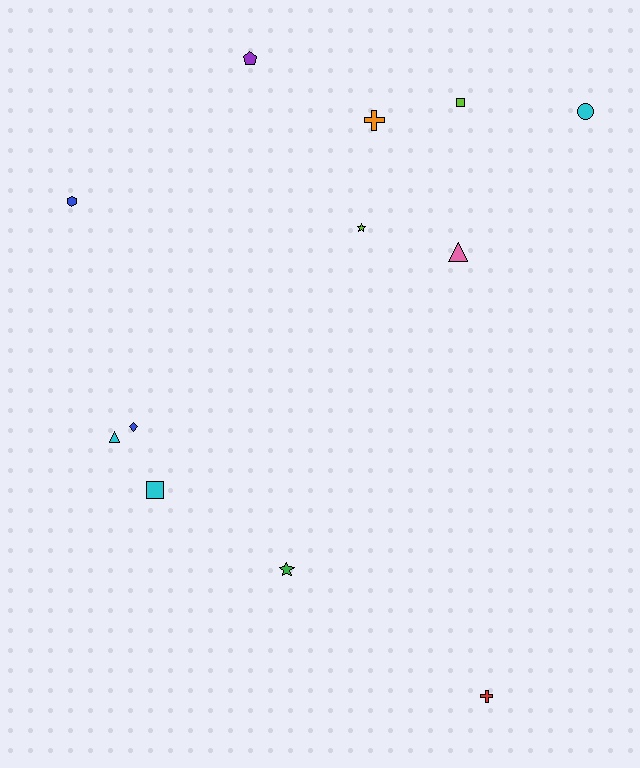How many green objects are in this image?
There is 1 green object.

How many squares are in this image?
There are 2 squares.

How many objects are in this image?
There are 12 objects.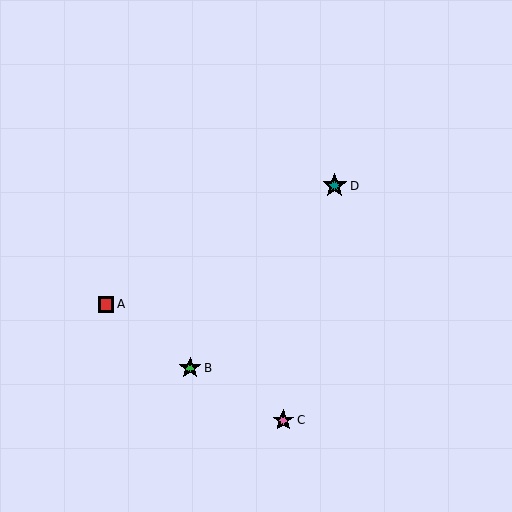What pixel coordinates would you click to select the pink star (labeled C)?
Click at (283, 420) to select the pink star C.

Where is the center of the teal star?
The center of the teal star is at (335, 186).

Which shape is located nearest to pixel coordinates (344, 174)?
The teal star (labeled D) at (335, 186) is nearest to that location.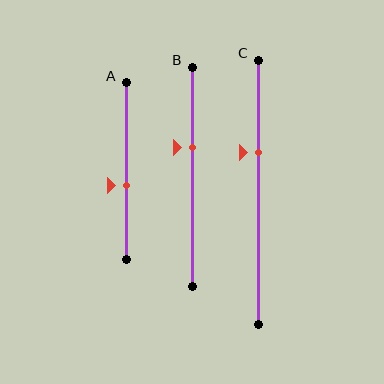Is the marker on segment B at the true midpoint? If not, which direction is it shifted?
No, the marker on segment B is shifted upward by about 14% of the segment length.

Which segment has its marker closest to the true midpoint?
Segment A has its marker closest to the true midpoint.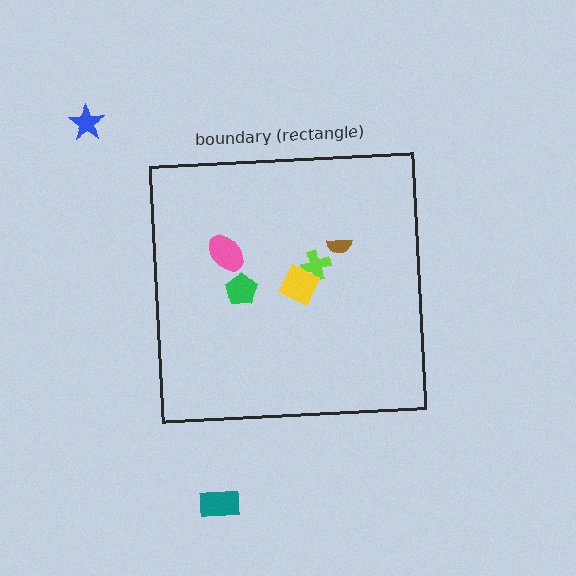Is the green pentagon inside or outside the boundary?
Inside.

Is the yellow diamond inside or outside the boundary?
Inside.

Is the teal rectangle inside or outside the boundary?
Outside.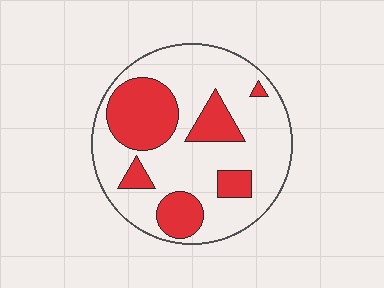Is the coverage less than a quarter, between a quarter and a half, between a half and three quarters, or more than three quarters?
Between a quarter and a half.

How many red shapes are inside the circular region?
6.